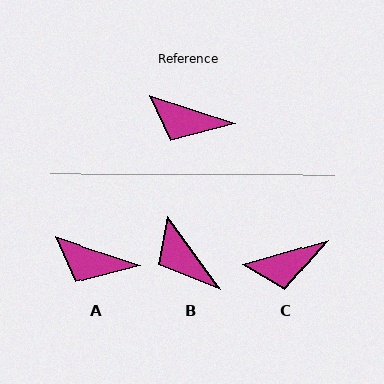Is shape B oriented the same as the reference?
No, it is off by about 36 degrees.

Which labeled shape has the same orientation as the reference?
A.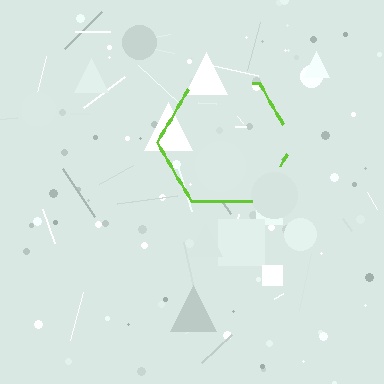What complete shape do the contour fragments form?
The contour fragments form a hexagon.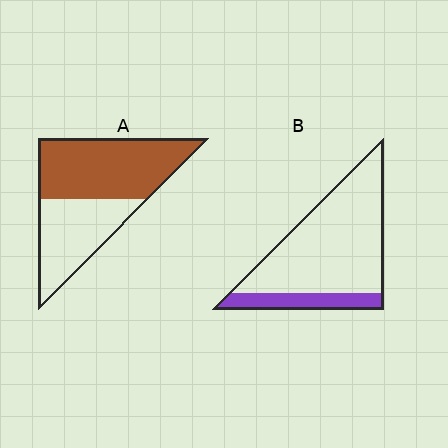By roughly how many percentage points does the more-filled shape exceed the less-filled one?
By roughly 40 percentage points (A over B).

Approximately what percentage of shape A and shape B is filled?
A is approximately 60% and B is approximately 20%.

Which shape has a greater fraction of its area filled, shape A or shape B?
Shape A.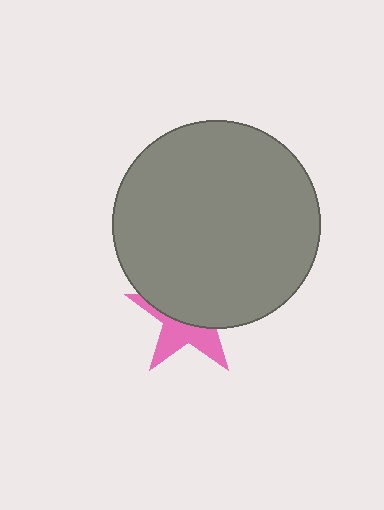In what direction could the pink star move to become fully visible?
The pink star could move down. That would shift it out from behind the gray circle entirely.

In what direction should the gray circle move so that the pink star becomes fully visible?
The gray circle should move up. That is the shortest direction to clear the overlap and leave the pink star fully visible.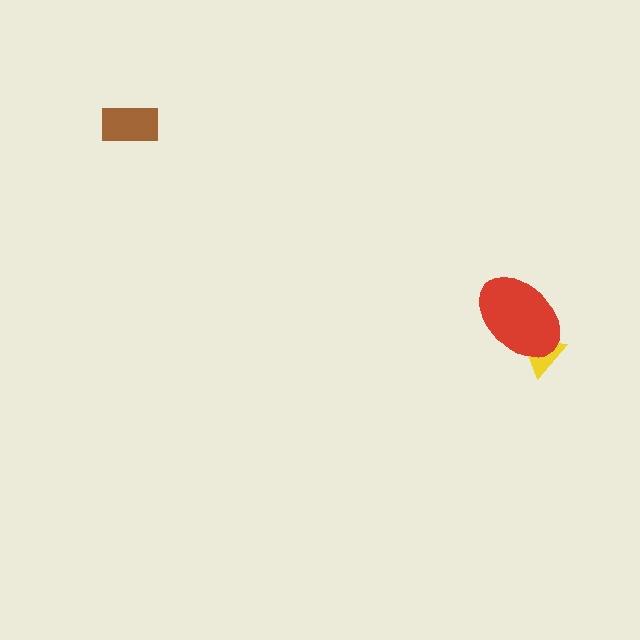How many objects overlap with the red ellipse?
1 object overlaps with the red ellipse.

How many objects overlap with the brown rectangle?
0 objects overlap with the brown rectangle.